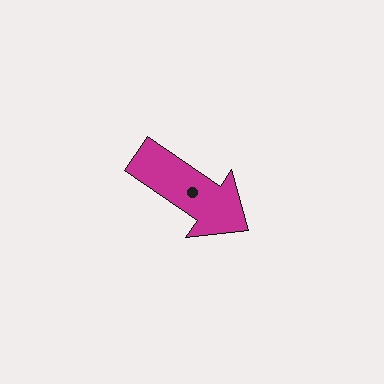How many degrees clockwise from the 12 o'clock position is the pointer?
Approximately 124 degrees.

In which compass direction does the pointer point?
Southeast.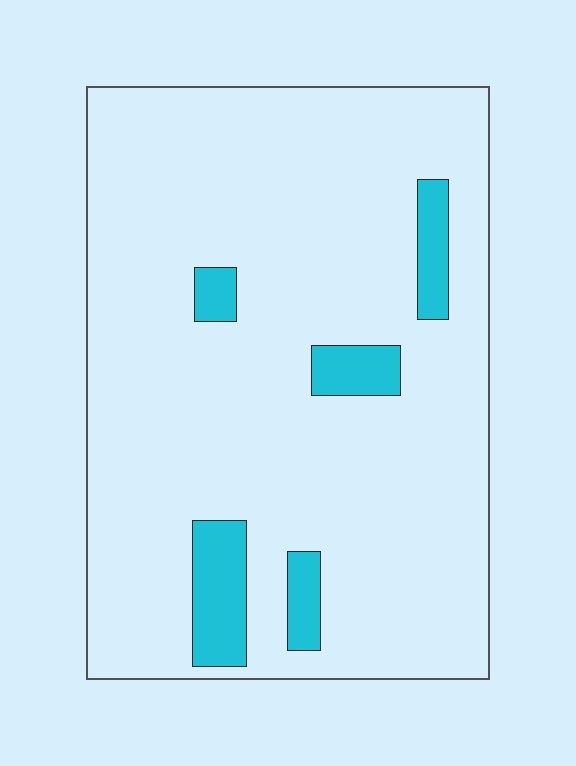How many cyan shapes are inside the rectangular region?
5.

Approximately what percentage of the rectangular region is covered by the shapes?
Approximately 10%.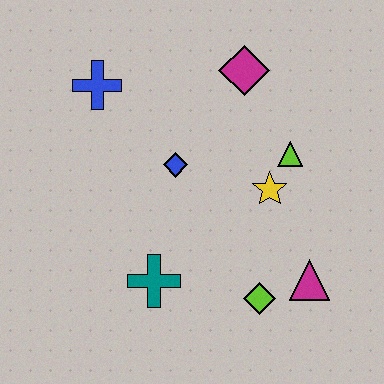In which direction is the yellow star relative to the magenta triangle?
The yellow star is above the magenta triangle.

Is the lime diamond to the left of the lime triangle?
Yes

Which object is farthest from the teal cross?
The magenta diamond is farthest from the teal cross.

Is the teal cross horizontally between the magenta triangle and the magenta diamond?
No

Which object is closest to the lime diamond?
The magenta triangle is closest to the lime diamond.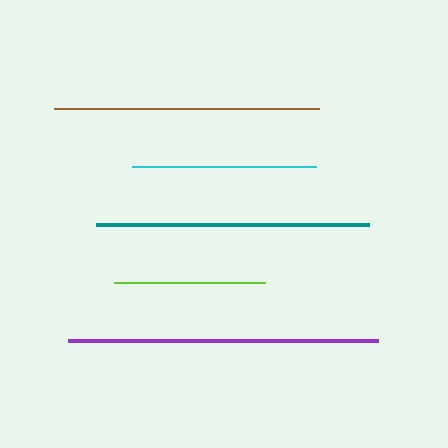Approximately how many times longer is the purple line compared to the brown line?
The purple line is approximately 1.2 times the length of the brown line.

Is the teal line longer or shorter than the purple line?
The purple line is longer than the teal line.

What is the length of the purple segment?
The purple segment is approximately 310 pixels long.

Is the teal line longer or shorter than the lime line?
The teal line is longer than the lime line.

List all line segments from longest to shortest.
From longest to shortest: purple, teal, brown, cyan, lime.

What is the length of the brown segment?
The brown segment is approximately 265 pixels long.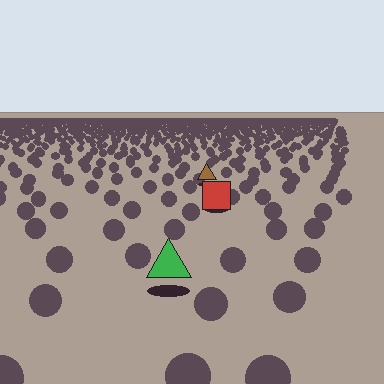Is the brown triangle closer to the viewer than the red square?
No. The red square is closer — you can tell from the texture gradient: the ground texture is coarser near it.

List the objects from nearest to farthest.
From nearest to farthest: the green triangle, the red square, the brown triangle.